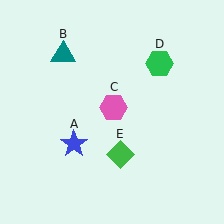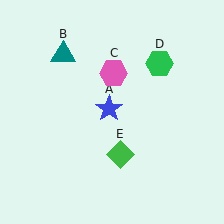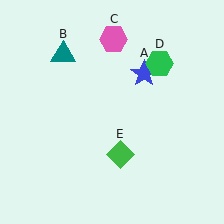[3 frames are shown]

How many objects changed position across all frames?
2 objects changed position: blue star (object A), pink hexagon (object C).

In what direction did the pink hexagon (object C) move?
The pink hexagon (object C) moved up.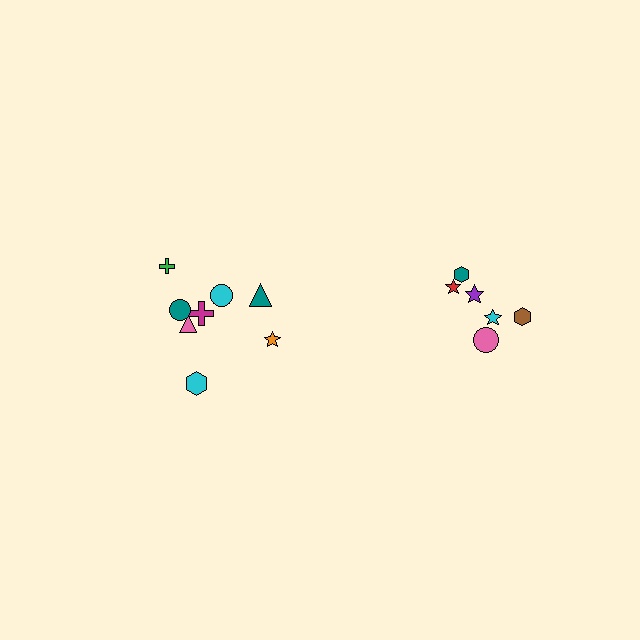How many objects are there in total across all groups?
There are 14 objects.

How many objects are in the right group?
There are 6 objects.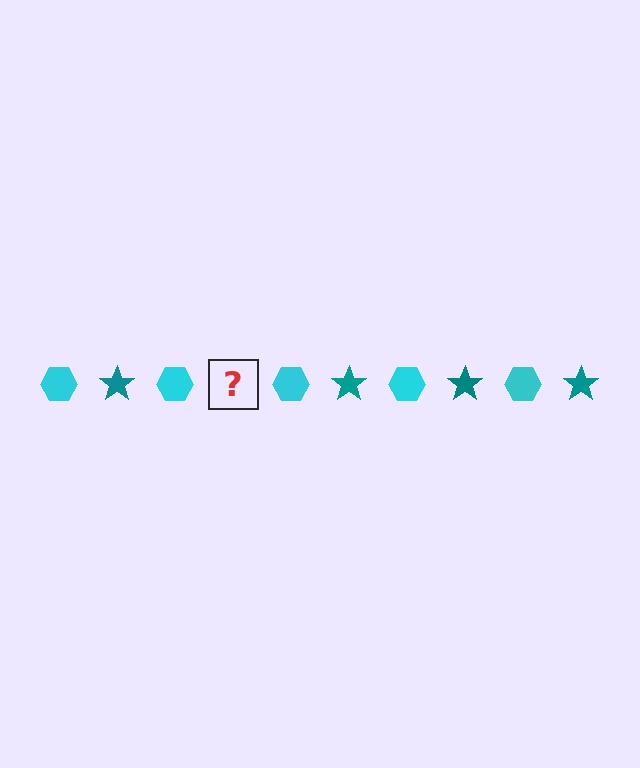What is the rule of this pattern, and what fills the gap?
The rule is that the pattern alternates between cyan hexagon and teal star. The gap should be filled with a teal star.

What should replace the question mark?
The question mark should be replaced with a teal star.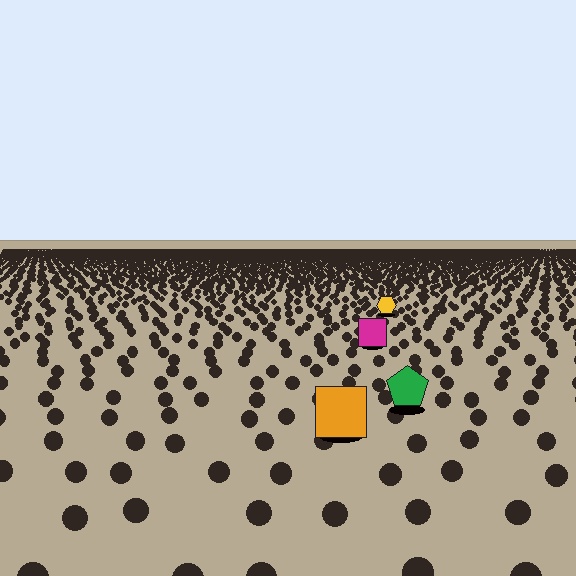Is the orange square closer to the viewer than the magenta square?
Yes. The orange square is closer — you can tell from the texture gradient: the ground texture is coarser near it.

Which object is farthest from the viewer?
The yellow hexagon is farthest from the viewer. It appears smaller and the ground texture around it is denser.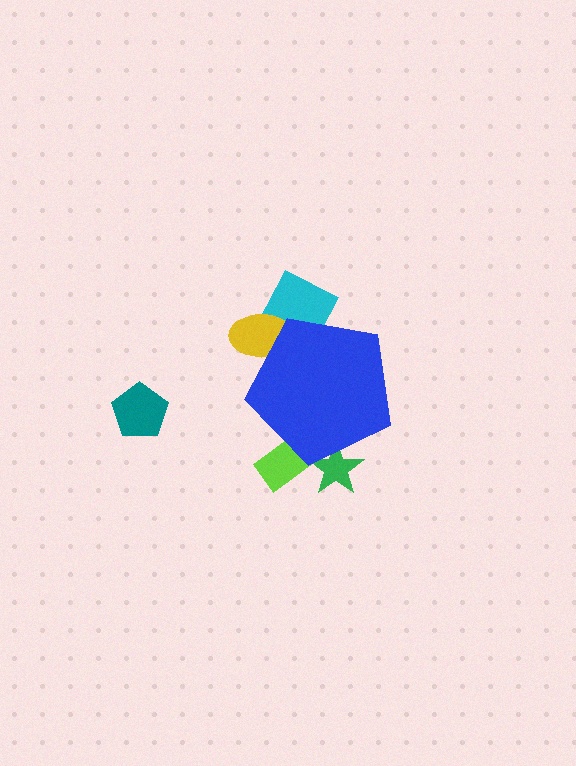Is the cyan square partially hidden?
Yes, the cyan square is partially hidden behind the blue pentagon.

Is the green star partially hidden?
Yes, the green star is partially hidden behind the blue pentagon.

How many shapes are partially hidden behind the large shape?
4 shapes are partially hidden.